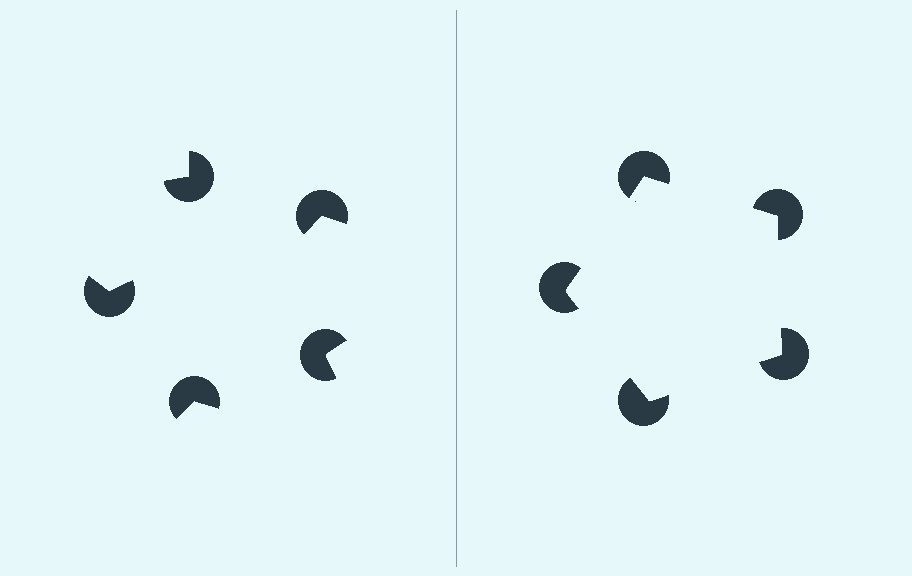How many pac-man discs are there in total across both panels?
10 — 5 on each side.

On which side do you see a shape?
An illusory pentagon appears on the right side. On the left side the wedge cuts are rotated, so no coherent shape forms.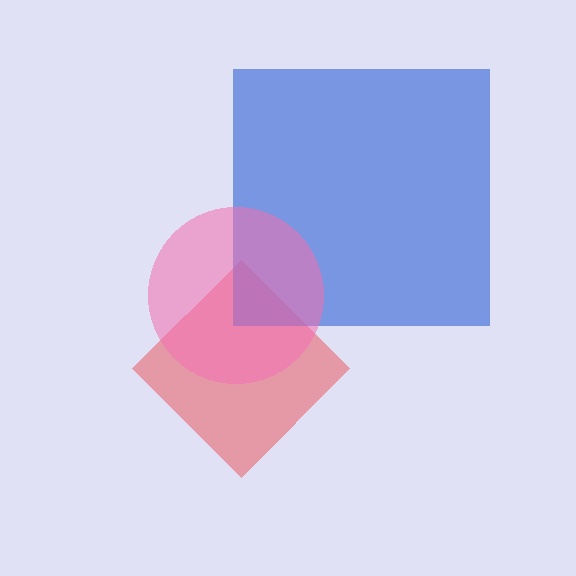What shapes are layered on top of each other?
The layered shapes are: a red diamond, a blue square, a pink circle.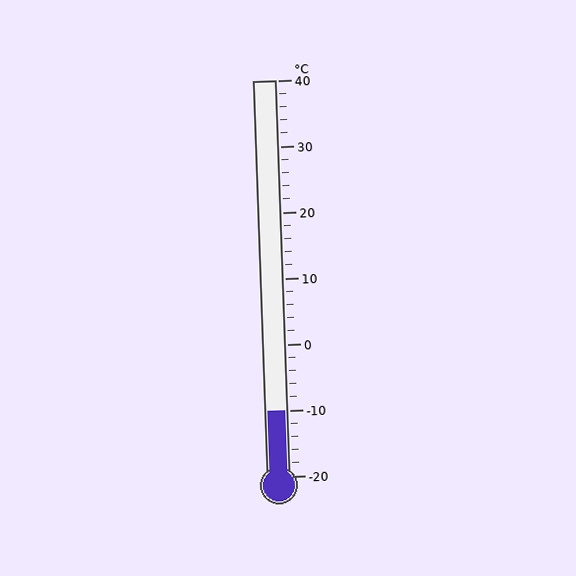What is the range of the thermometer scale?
The thermometer scale ranges from -20°C to 40°C.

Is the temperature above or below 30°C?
The temperature is below 30°C.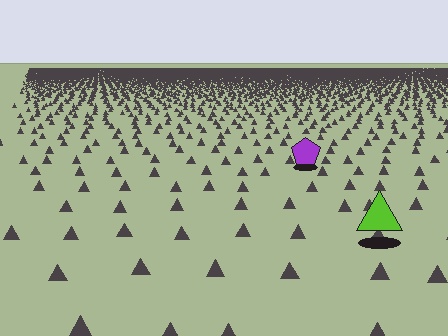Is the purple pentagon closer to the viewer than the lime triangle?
No. The lime triangle is closer — you can tell from the texture gradient: the ground texture is coarser near it.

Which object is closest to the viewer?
The lime triangle is closest. The texture marks near it are larger and more spread out.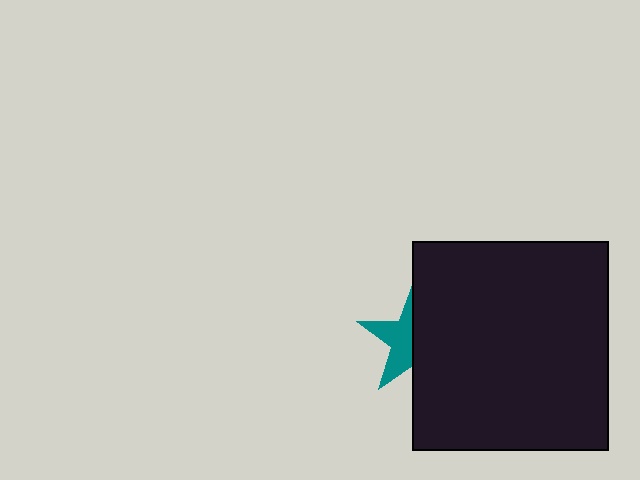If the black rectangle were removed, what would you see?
You would see the complete teal star.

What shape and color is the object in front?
The object in front is a black rectangle.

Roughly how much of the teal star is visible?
A small part of it is visible (roughly 45%).